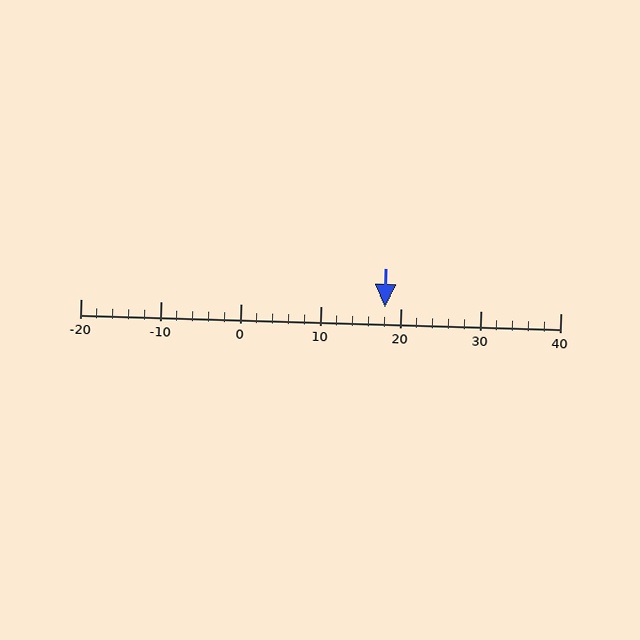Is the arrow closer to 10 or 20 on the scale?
The arrow is closer to 20.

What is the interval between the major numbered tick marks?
The major tick marks are spaced 10 units apart.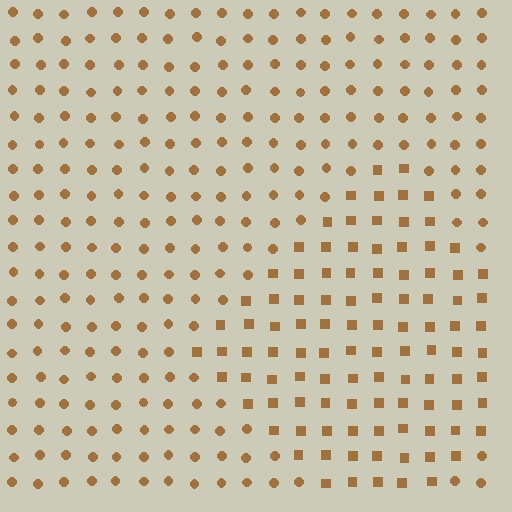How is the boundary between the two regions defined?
The boundary is defined by a change in element shape: squares inside vs. circles outside. All elements share the same color and spacing.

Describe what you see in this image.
The image is filled with small brown elements arranged in a uniform grid. A diamond-shaped region contains squares, while the surrounding area contains circles. The boundary is defined purely by the change in element shape.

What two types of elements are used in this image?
The image uses squares inside the diamond region and circles outside it.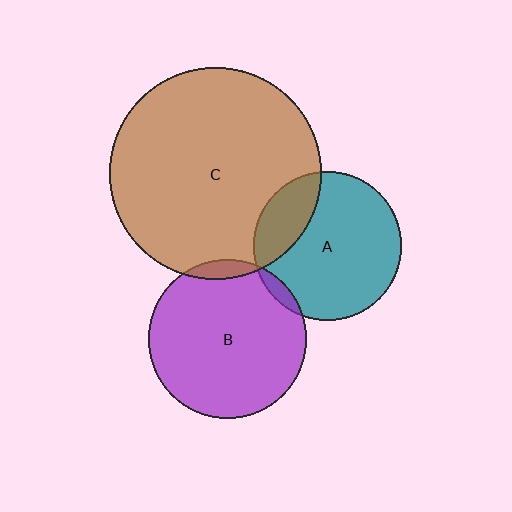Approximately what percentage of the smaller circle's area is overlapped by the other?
Approximately 5%.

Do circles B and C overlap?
Yes.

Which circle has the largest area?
Circle C (brown).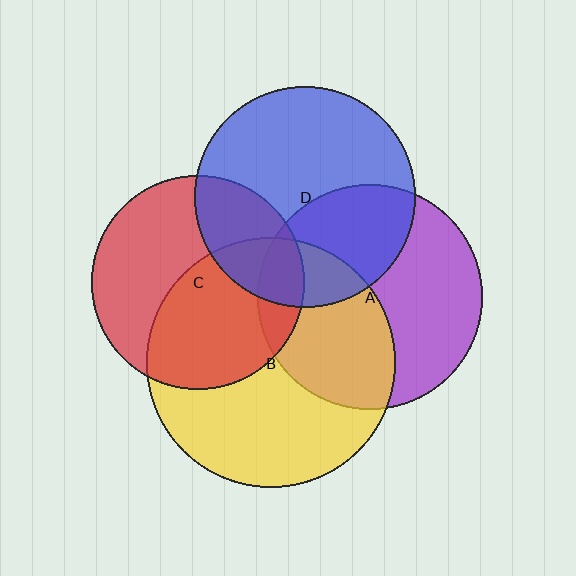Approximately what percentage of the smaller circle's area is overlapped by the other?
Approximately 45%.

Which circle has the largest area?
Circle B (yellow).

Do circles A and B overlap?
Yes.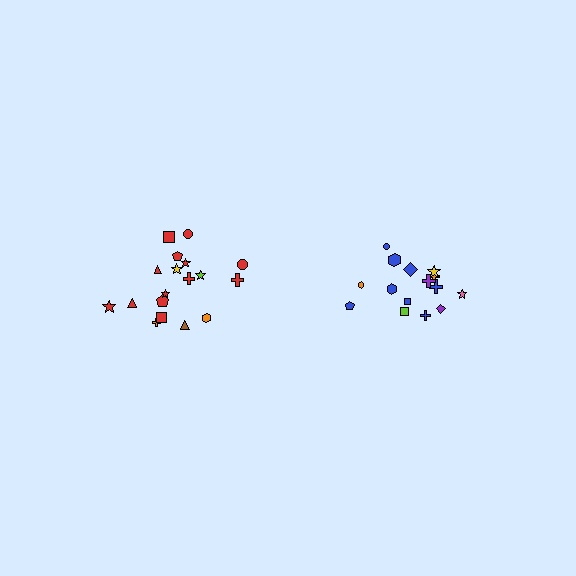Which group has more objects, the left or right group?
The left group.